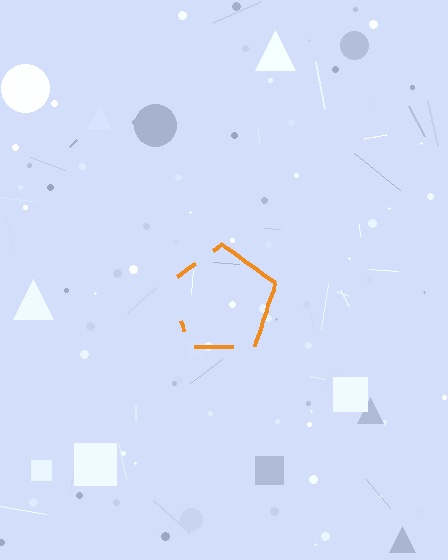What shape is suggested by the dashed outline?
The dashed outline suggests a pentagon.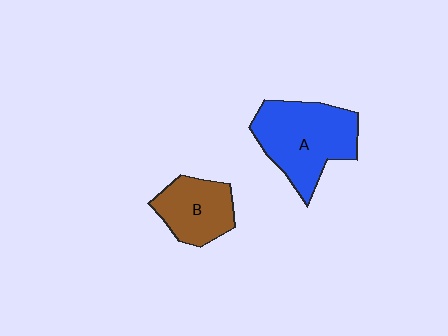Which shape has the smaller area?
Shape B (brown).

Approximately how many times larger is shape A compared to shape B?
Approximately 1.6 times.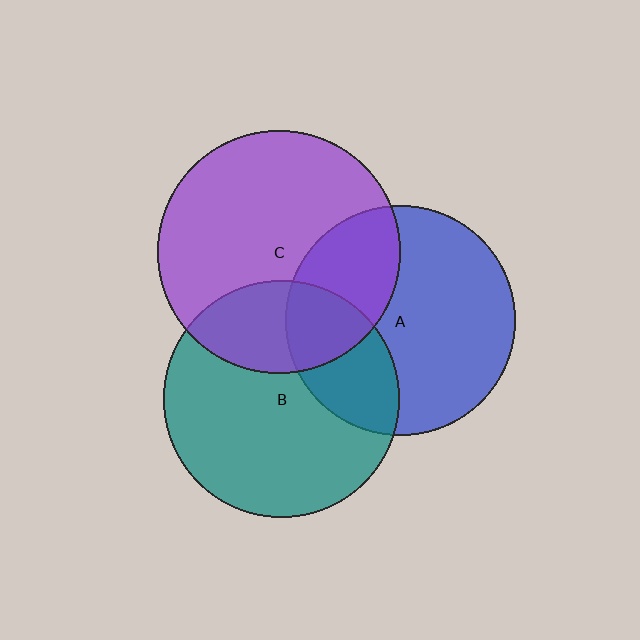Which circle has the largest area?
Circle C (purple).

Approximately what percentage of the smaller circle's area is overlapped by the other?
Approximately 30%.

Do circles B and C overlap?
Yes.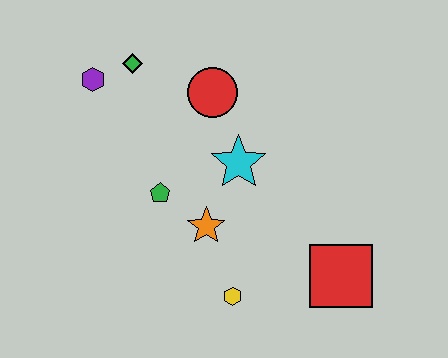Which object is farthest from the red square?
The purple hexagon is farthest from the red square.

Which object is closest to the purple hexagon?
The green diamond is closest to the purple hexagon.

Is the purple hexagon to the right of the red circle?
No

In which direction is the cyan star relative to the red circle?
The cyan star is below the red circle.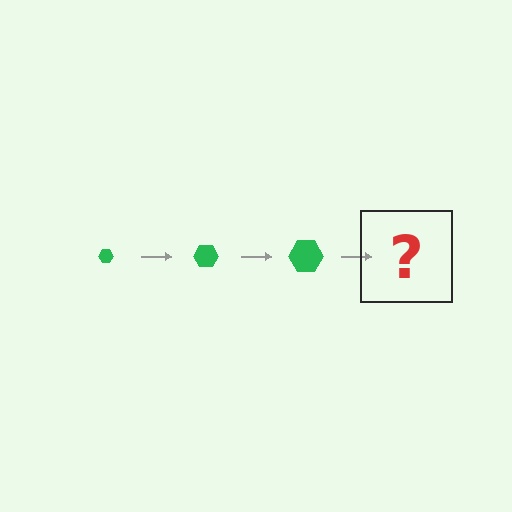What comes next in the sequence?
The next element should be a green hexagon, larger than the previous one.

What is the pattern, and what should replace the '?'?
The pattern is that the hexagon gets progressively larger each step. The '?' should be a green hexagon, larger than the previous one.